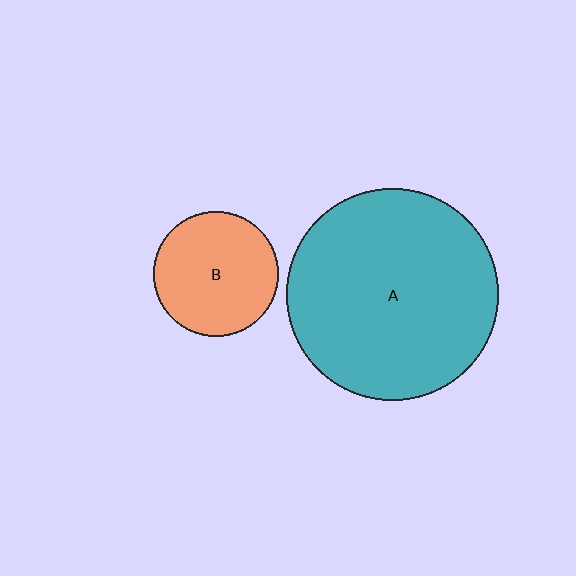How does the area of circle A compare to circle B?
Approximately 2.9 times.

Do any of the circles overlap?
No, none of the circles overlap.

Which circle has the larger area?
Circle A (teal).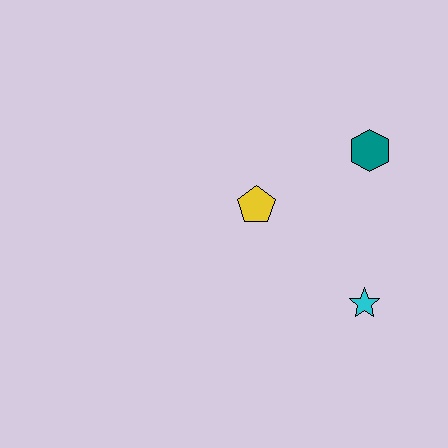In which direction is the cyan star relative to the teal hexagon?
The cyan star is below the teal hexagon.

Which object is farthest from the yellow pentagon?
The cyan star is farthest from the yellow pentagon.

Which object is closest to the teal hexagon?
The yellow pentagon is closest to the teal hexagon.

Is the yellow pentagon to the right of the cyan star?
No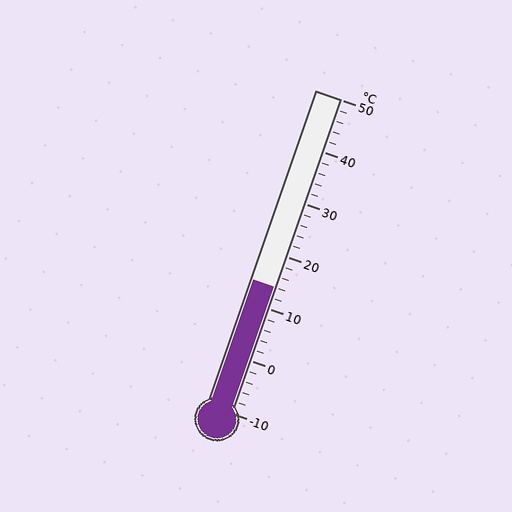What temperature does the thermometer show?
The thermometer shows approximately 14°C.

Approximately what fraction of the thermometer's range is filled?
The thermometer is filled to approximately 40% of its range.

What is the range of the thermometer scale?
The thermometer scale ranges from -10°C to 50°C.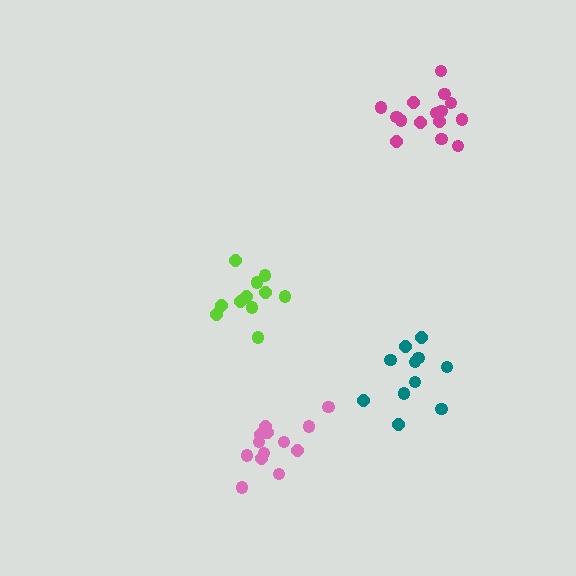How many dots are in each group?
Group 1: 13 dots, Group 2: 15 dots, Group 3: 11 dots, Group 4: 11 dots (50 total).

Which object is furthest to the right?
The magenta cluster is rightmost.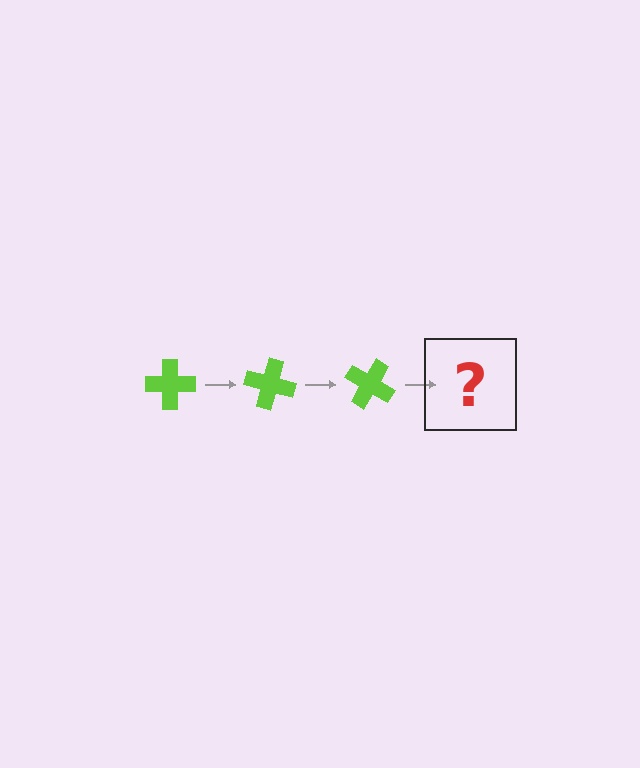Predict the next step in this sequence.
The next step is a lime cross rotated 45 degrees.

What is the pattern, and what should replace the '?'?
The pattern is that the cross rotates 15 degrees each step. The '?' should be a lime cross rotated 45 degrees.